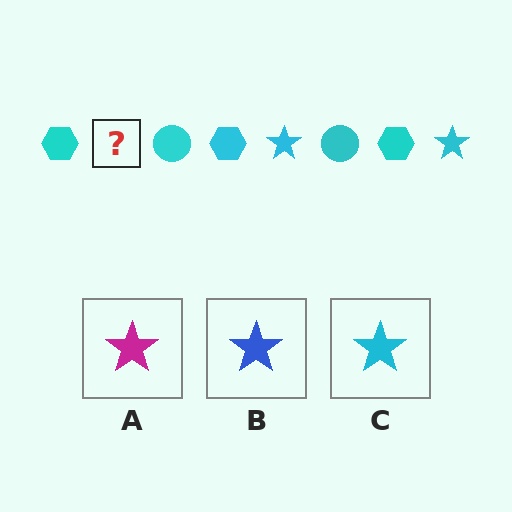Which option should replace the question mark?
Option C.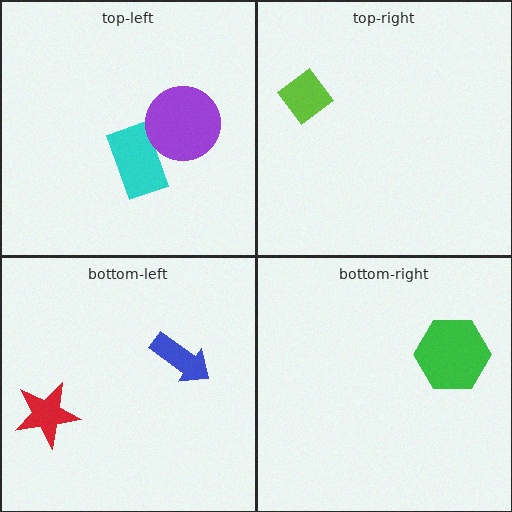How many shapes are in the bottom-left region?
2.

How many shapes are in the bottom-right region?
1.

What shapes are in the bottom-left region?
The blue arrow, the red star.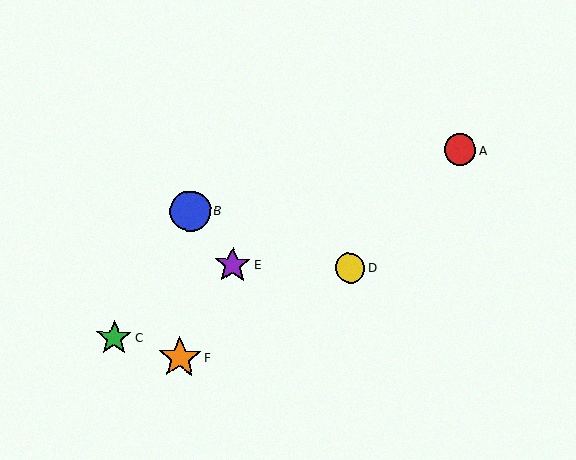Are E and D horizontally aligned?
Yes, both are at y≈265.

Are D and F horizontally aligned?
No, D is at y≈268 and F is at y≈358.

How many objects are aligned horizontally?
2 objects (D, E) are aligned horizontally.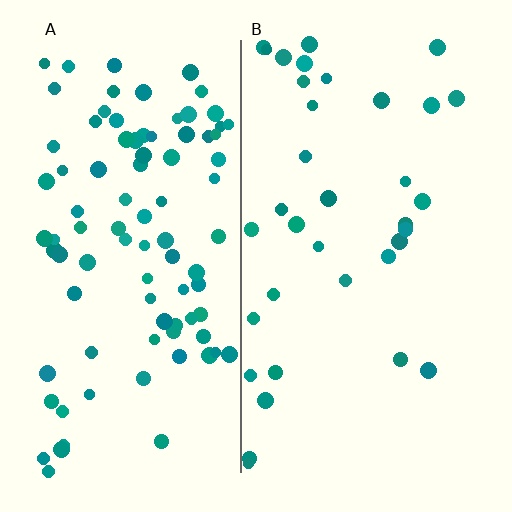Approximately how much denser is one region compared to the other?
Approximately 2.6× — region A over region B.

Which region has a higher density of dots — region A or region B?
A (the left).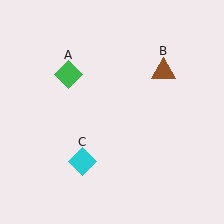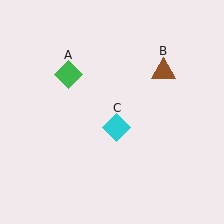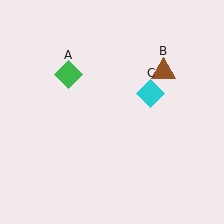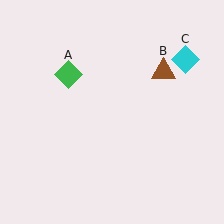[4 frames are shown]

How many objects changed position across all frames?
1 object changed position: cyan diamond (object C).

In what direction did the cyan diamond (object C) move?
The cyan diamond (object C) moved up and to the right.